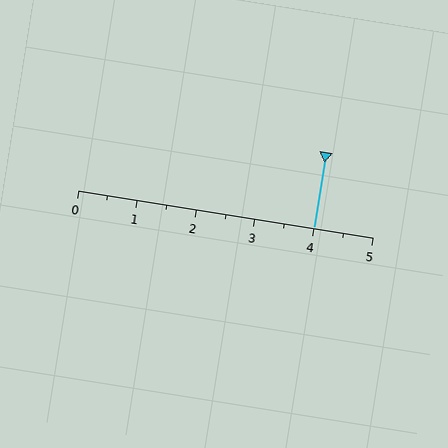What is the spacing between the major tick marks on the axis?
The major ticks are spaced 1 apart.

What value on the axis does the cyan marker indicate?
The marker indicates approximately 4.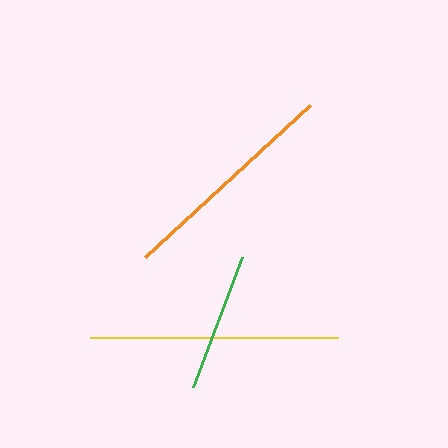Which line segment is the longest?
The yellow line is the longest at approximately 249 pixels.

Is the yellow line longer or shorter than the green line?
The yellow line is longer than the green line.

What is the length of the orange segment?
The orange segment is approximately 224 pixels long.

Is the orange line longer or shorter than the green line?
The orange line is longer than the green line.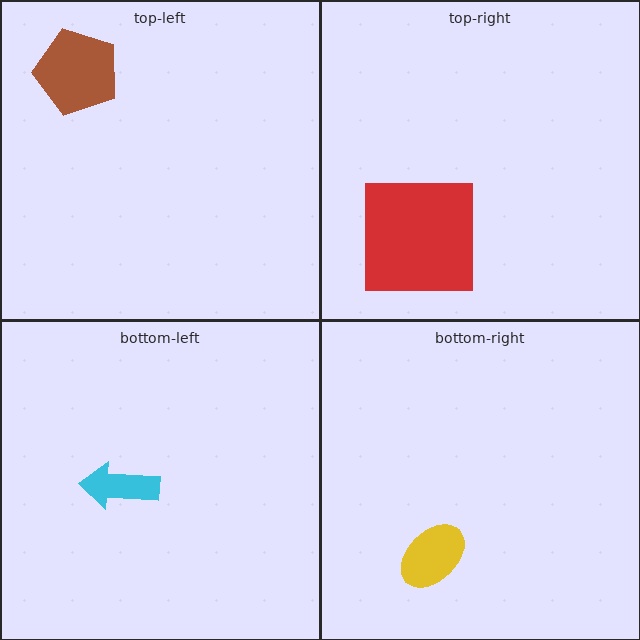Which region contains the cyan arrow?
The bottom-left region.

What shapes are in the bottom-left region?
The cyan arrow.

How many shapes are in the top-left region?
1.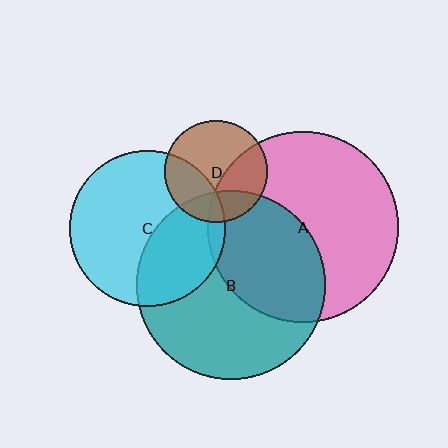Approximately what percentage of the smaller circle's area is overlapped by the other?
Approximately 5%.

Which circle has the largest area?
Circle A (pink).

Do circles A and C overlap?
Yes.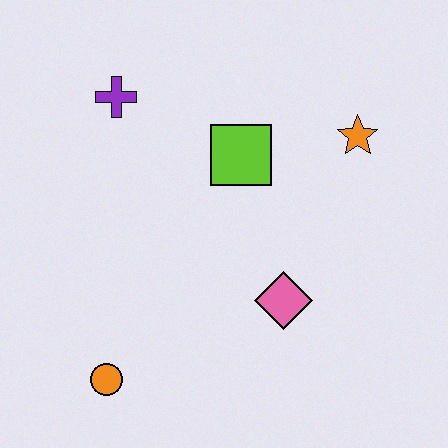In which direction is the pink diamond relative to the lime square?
The pink diamond is below the lime square.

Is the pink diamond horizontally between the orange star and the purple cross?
Yes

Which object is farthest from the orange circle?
The orange star is farthest from the orange circle.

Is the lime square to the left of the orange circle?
No